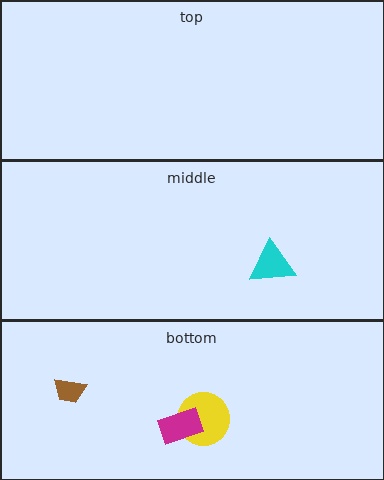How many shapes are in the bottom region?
3.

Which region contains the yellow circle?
The bottom region.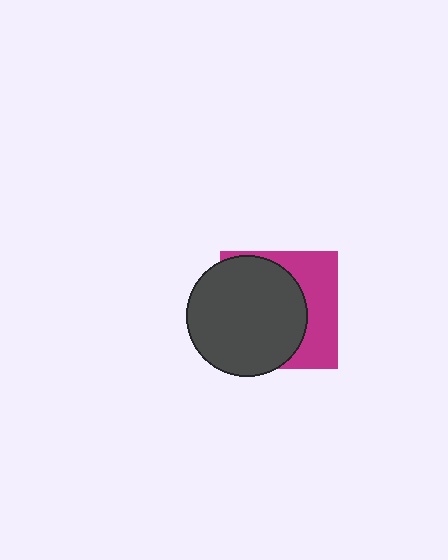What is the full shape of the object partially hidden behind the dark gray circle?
The partially hidden object is a magenta square.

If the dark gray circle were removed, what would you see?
You would see the complete magenta square.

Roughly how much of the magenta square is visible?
A small part of it is visible (roughly 37%).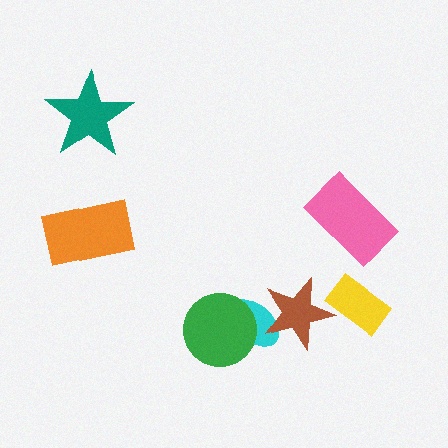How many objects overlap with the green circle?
1 object overlaps with the green circle.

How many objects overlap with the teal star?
0 objects overlap with the teal star.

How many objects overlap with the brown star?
1 object overlaps with the brown star.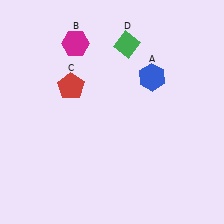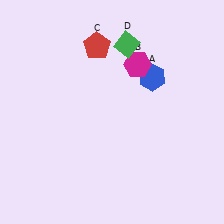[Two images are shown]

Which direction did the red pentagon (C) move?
The red pentagon (C) moved up.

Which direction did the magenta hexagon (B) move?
The magenta hexagon (B) moved right.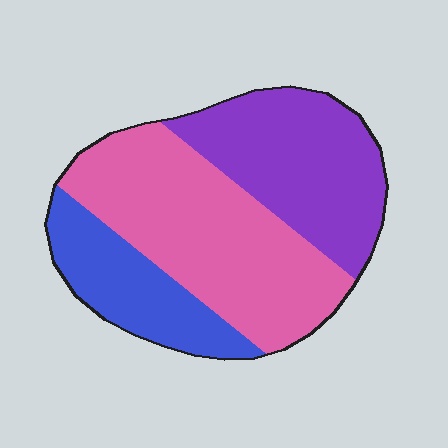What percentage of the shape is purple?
Purple covers 33% of the shape.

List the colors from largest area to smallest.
From largest to smallest: pink, purple, blue.